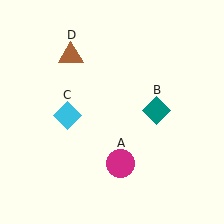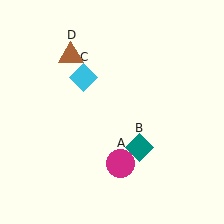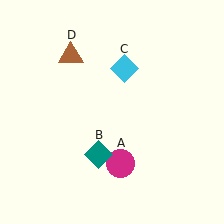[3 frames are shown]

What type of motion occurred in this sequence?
The teal diamond (object B), cyan diamond (object C) rotated clockwise around the center of the scene.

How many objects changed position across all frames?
2 objects changed position: teal diamond (object B), cyan diamond (object C).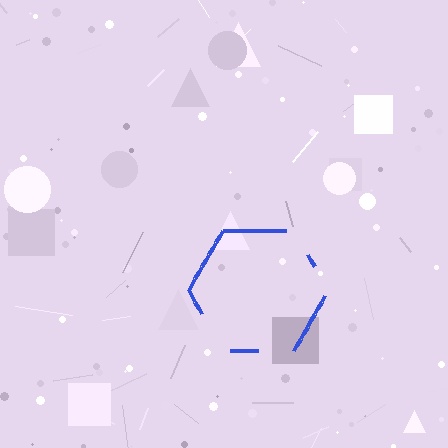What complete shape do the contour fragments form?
The contour fragments form a hexagon.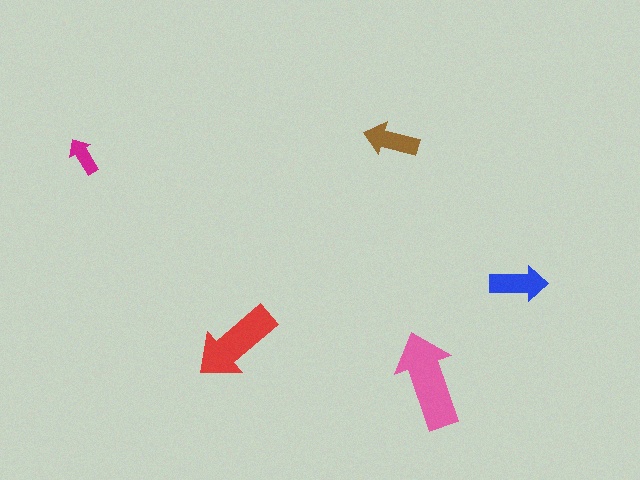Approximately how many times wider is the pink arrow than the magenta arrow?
About 2.5 times wider.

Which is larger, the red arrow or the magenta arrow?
The red one.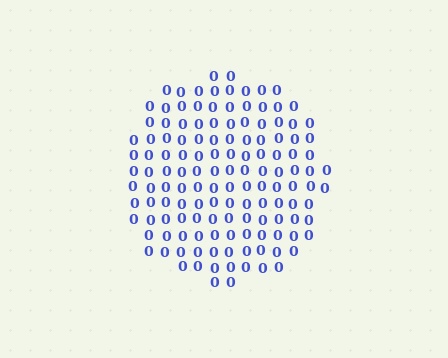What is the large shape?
The large shape is a circle.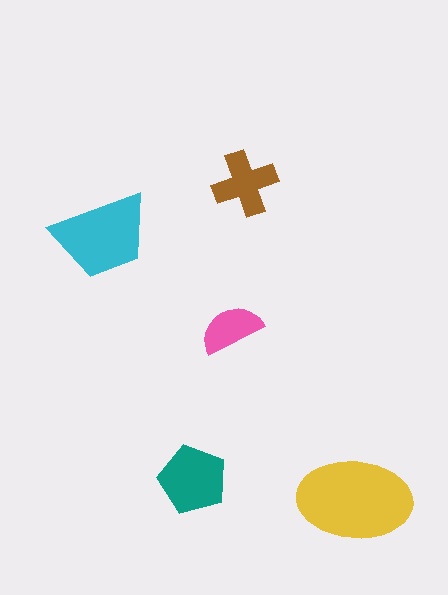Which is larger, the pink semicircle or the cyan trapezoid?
The cyan trapezoid.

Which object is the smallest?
The pink semicircle.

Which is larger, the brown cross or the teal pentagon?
The teal pentagon.